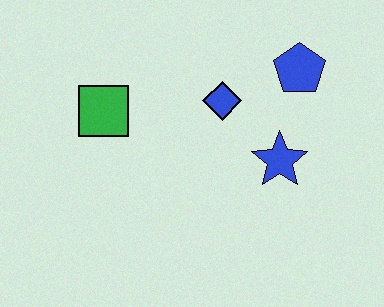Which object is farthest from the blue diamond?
The green square is farthest from the blue diamond.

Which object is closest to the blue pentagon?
The blue diamond is closest to the blue pentagon.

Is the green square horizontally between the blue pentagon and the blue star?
No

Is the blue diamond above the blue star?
Yes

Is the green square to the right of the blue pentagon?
No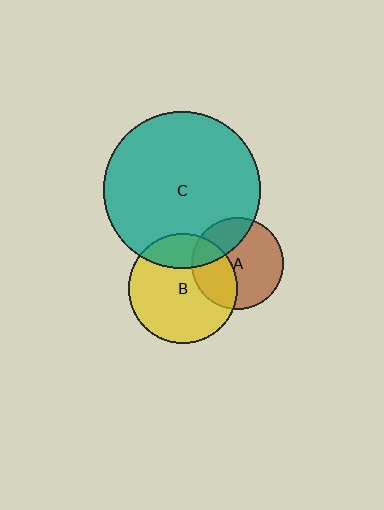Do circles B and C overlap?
Yes.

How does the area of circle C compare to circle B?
Approximately 2.1 times.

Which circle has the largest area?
Circle C (teal).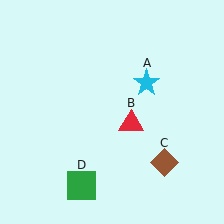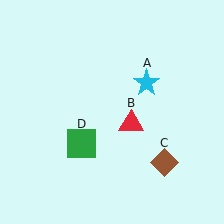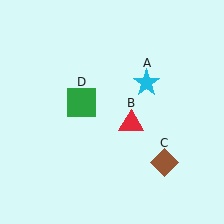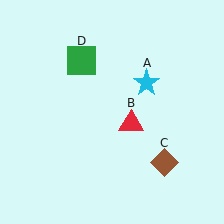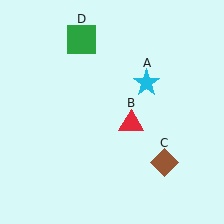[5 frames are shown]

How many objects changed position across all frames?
1 object changed position: green square (object D).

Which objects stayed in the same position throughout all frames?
Cyan star (object A) and red triangle (object B) and brown diamond (object C) remained stationary.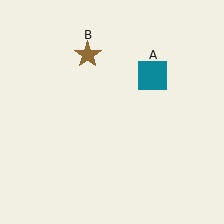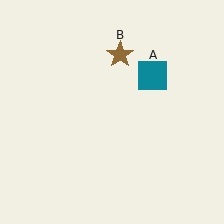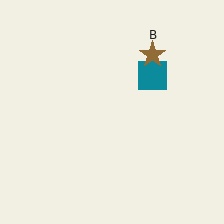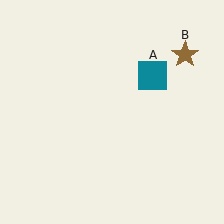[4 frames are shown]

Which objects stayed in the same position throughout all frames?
Teal square (object A) remained stationary.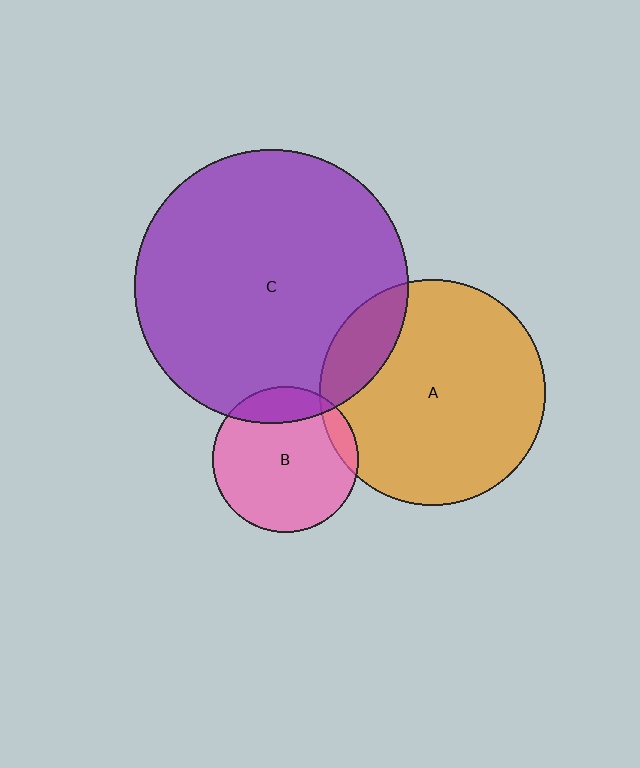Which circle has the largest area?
Circle C (purple).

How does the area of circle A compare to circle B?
Approximately 2.4 times.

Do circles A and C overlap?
Yes.